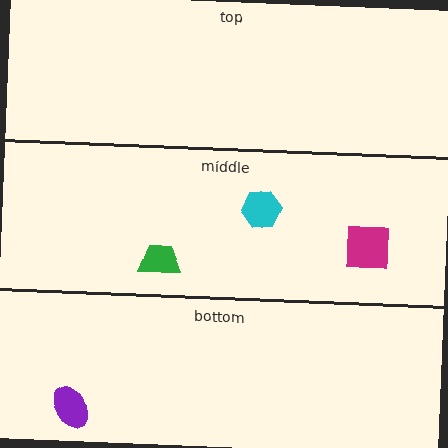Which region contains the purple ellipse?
The bottom region.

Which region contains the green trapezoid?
The middle region.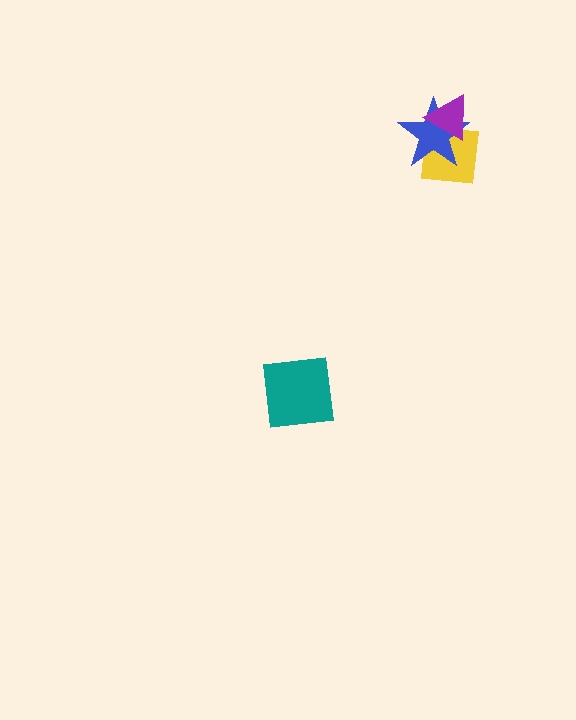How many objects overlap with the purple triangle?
2 objects overlap with the purple triangle.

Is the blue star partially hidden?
Yes, it is partially covered by another shape.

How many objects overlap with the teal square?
0 objects overlap with the teal square.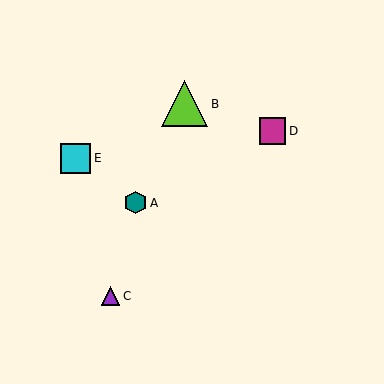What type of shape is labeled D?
Shape D is a magenta square.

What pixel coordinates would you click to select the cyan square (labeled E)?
Click at (75, 158) to select the cyan square E.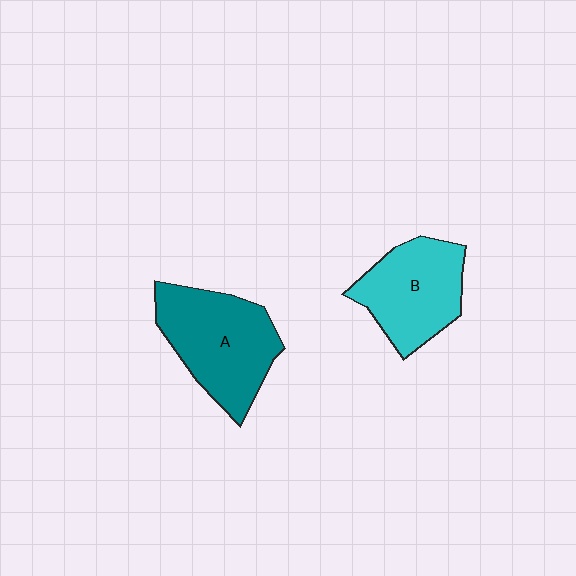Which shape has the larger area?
Shape A (teal).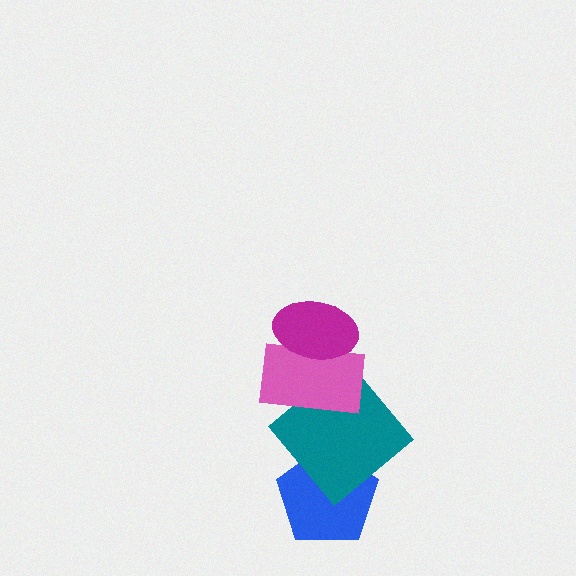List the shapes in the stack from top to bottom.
From top to bottom: the magenta ellipse, the pink rectangle, the teal diamond, the blue pentagon.